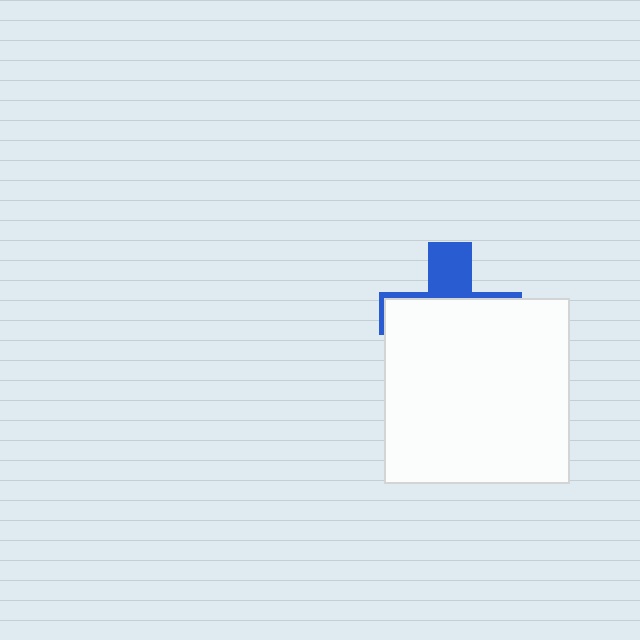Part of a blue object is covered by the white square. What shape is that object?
It is a cross.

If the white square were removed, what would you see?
You would see the complete blue cross.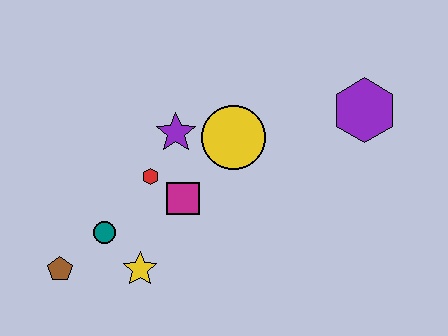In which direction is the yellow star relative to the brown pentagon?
The yellow star is to the right of the brown pentagon.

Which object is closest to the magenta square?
The red hexagon is closest to the magenta square.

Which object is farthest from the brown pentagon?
The purple hexagon is farthest from the brown pentagon.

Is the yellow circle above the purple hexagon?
No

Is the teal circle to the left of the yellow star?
Yes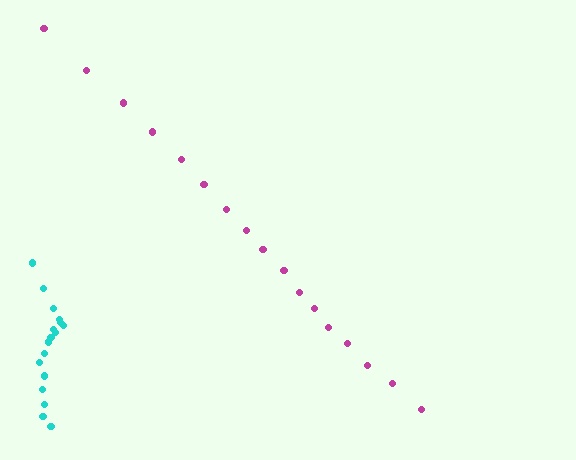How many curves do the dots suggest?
There are 2 distinct paths.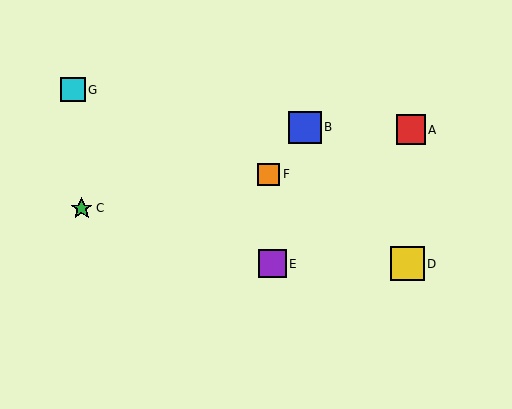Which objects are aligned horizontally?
Objects D, E are aligned horizontally.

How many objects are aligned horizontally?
2 objects (D, E) are aligned horizontally.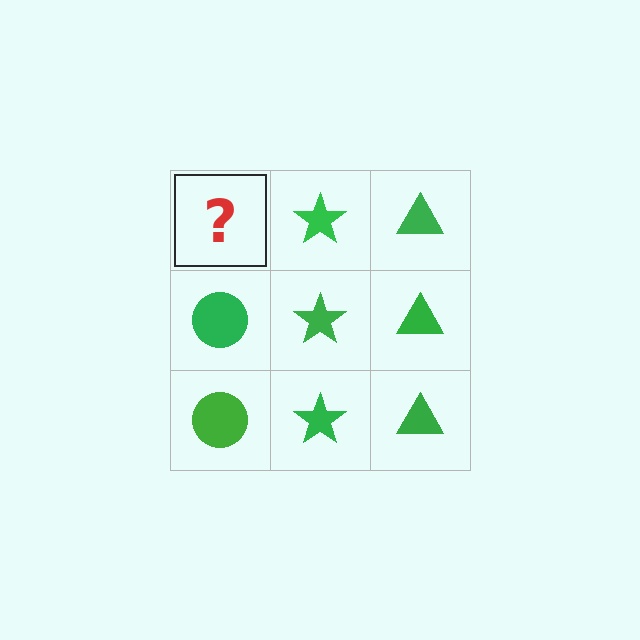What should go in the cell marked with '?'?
The missing cell should contain a green circle.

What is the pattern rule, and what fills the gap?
The rule is that each column has a consistent shape. The gap should be filled with a green circle.